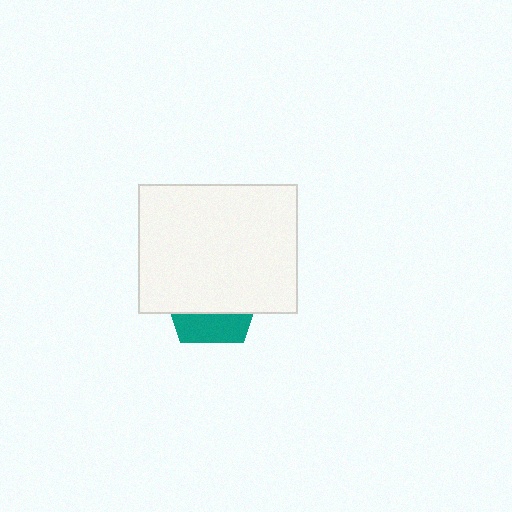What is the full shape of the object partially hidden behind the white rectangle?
The partially hidden object is a teal pentagon.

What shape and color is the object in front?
The object in front is a white rectangle.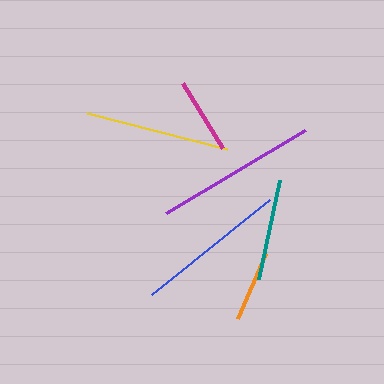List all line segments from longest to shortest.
From longest to shortest: purple, blue, yellow, teal, magenta, orange.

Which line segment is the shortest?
The orange line is the shortest at approximately 71 pixels.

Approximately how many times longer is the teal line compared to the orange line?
The teal line is approximately 1.4 times the length of the orange line.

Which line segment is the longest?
The purple line is the longest at approximately 163 pixels.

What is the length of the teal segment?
The teal segment is approximately 101 pixels long.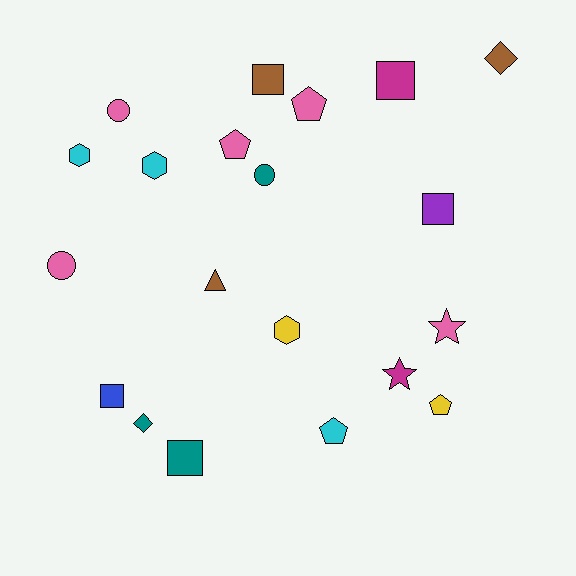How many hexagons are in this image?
There are 3 hexagons.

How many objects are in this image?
There are 20 objects.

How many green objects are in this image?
There are no green objects.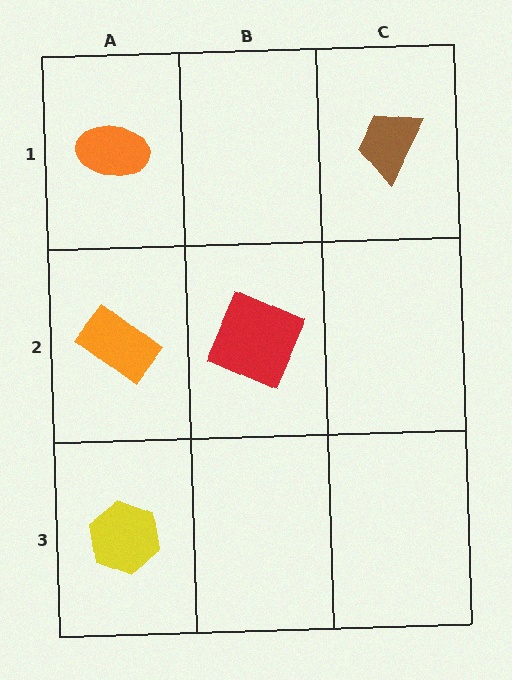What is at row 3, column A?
A yellow hexagon.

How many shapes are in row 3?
1 shape.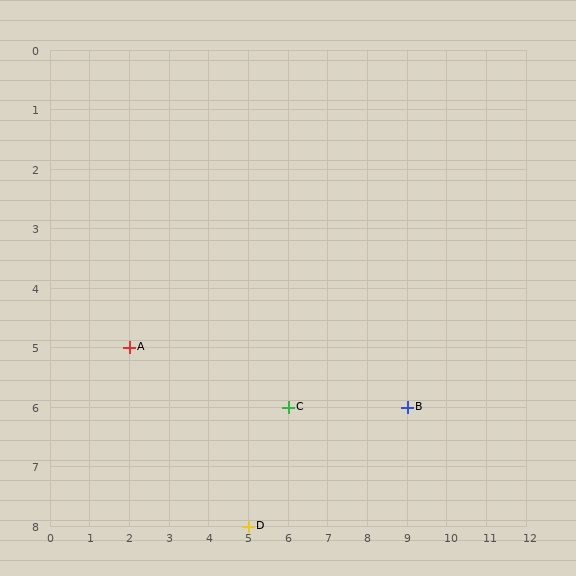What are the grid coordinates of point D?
Point D is at grid coordinates (5, 8).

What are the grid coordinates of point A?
Point A is at grid coordinates (2, 5).